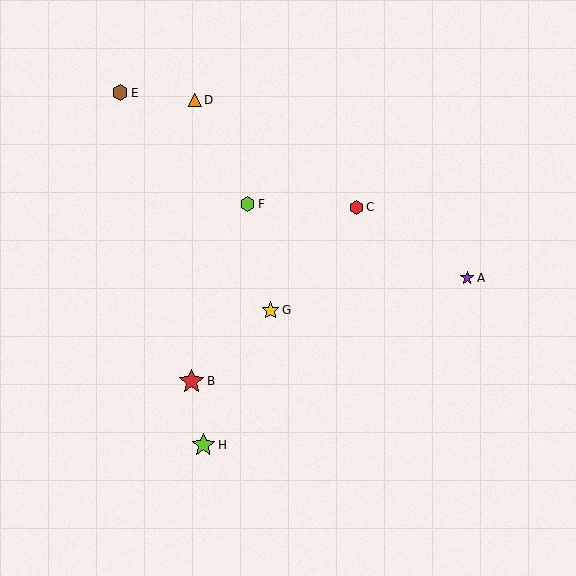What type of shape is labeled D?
Shape D is an orange triangle.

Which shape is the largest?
The red star (labeled B) is the largest.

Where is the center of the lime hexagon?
The center of the lime hexagon is at (247, 204).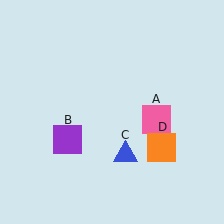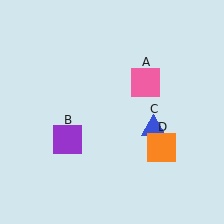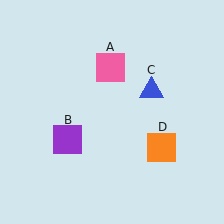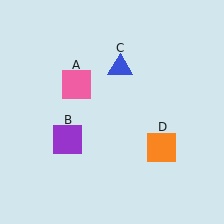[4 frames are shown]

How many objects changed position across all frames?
2 objects changed position: pink square (object A), blue triangle (object C).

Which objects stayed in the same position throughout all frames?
Purple square (object B) and orange square (object D) remained stationary.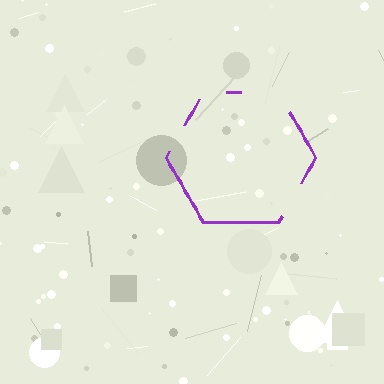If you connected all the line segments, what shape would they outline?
They would outline a hexagon.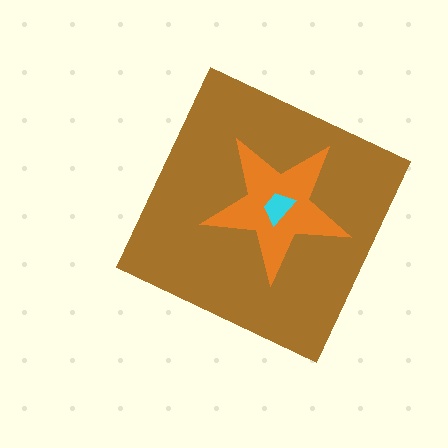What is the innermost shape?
The cyan trapezoid.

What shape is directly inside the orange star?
The cyan trapezoid.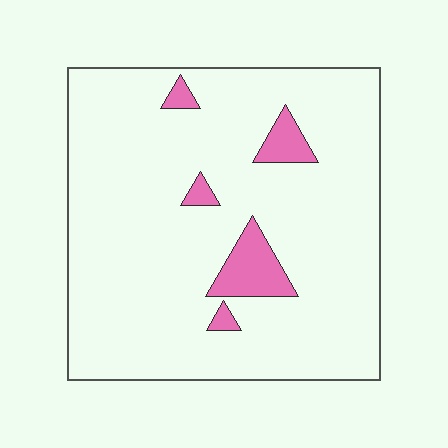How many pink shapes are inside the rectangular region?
5.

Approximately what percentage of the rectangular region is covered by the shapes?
Approximately 10%.